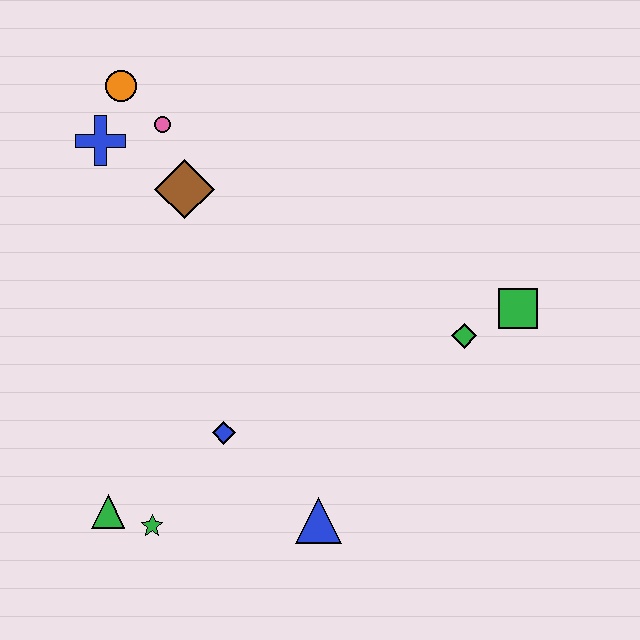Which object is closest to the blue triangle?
The blue diamond is closest to the blue triangle.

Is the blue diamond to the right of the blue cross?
Yes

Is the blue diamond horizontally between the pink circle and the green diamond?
Yes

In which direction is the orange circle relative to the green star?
The orange circle is above the green star.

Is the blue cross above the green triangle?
Yes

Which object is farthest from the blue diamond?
The orange circle is farthest from the blue diamond.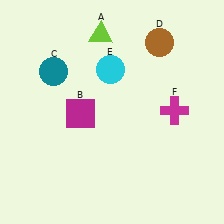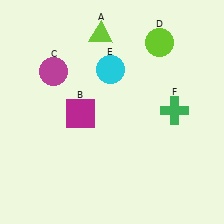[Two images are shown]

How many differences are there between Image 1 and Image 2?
There are 3 differences between the two images.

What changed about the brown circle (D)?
In Image 1, D is brown. In Image 2, it changed to lime.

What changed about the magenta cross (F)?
In Image 1, F is magenta. In Image 2, it changed to green.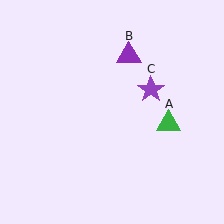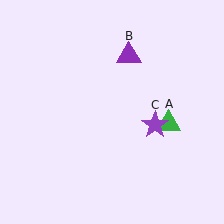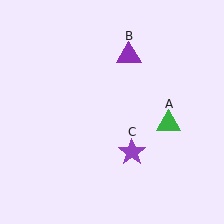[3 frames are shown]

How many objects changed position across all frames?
1 object changed position: purple star (object C).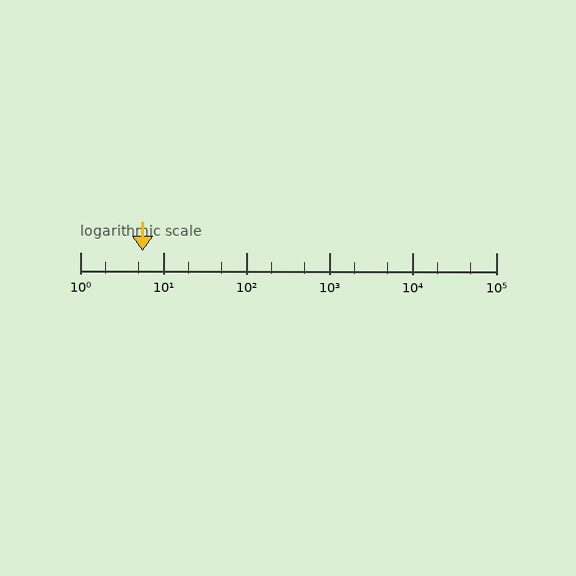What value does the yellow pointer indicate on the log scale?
The pointer indicates approximately 5.6.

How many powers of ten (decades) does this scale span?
The scale spans 5 decades, from 1 to 100000.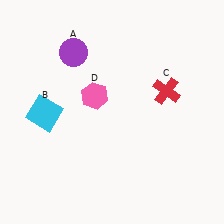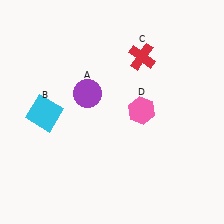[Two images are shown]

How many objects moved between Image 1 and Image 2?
3 objects moved between the two images.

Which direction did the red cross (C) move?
The red cross (C) moved up.